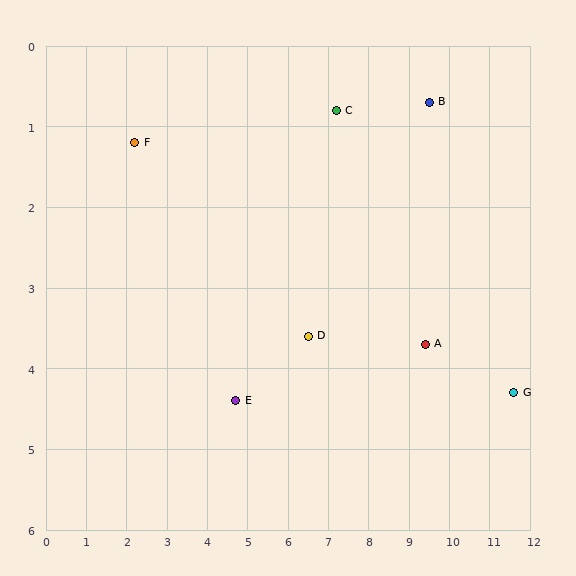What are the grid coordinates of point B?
Point B is at approximately (9.5, 0.7).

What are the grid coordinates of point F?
Point F is at approximately (2.2, 1.2).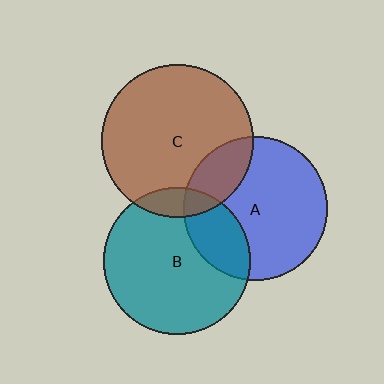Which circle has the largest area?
Circle C (brown).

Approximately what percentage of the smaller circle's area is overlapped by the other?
Approximately 10%.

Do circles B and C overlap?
Yes.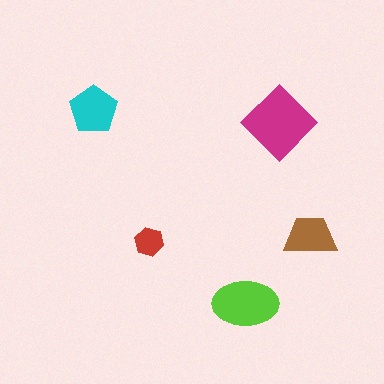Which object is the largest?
The magenta diamond.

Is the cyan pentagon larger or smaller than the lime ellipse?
Smaller.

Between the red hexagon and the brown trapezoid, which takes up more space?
The brown trapezoid.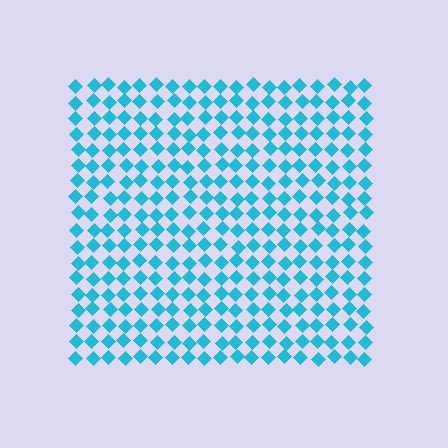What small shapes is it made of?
It is made of small diamonds.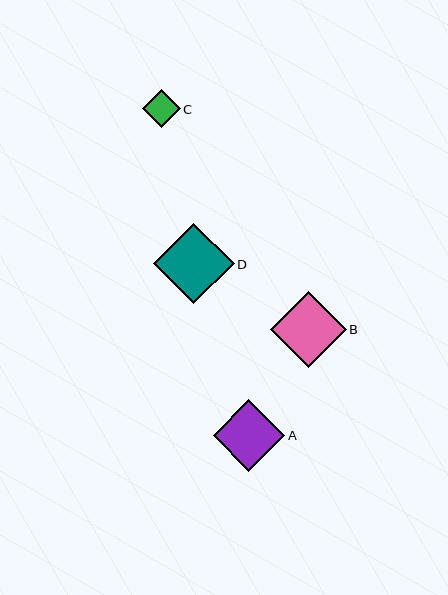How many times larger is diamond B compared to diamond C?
Diamond B is approximately 2.0 times the size of diamond C.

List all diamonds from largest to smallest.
From largest to smallest: D, B, A, C.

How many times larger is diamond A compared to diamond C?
Diamond A is approximately 1.9 times the size of diamond C.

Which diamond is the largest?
Diamond D is the largest with a size of approximately 80 pixels.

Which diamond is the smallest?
Diamond C is the smallest with a size of approximately 37 pixels.